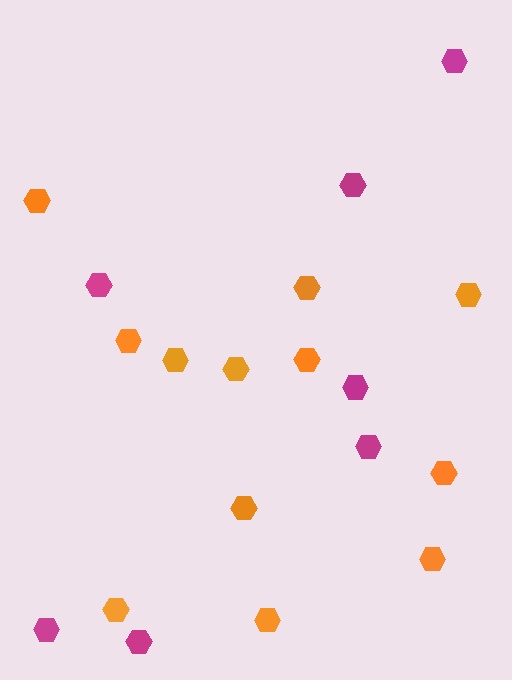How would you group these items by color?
There are 2 groups: one group of magenta hexagons (7) and one group of orange hexagons (12).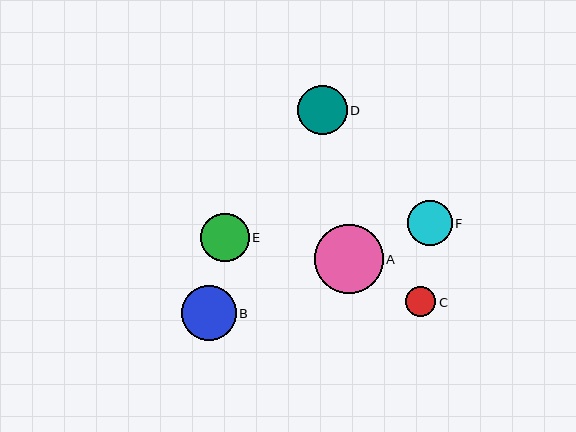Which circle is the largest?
Circle A is the largest with a size of approximately 69 pixels.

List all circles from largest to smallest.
From largest to smallest: A, B, D, E, F, C.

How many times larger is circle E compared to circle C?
Circle E is approximately 1.6 times the size of circle C.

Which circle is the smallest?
Circle C is the smallest with a size of approximately 30 pixels.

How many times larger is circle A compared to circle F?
Circle A is approximately 1.5 times the size of circle F.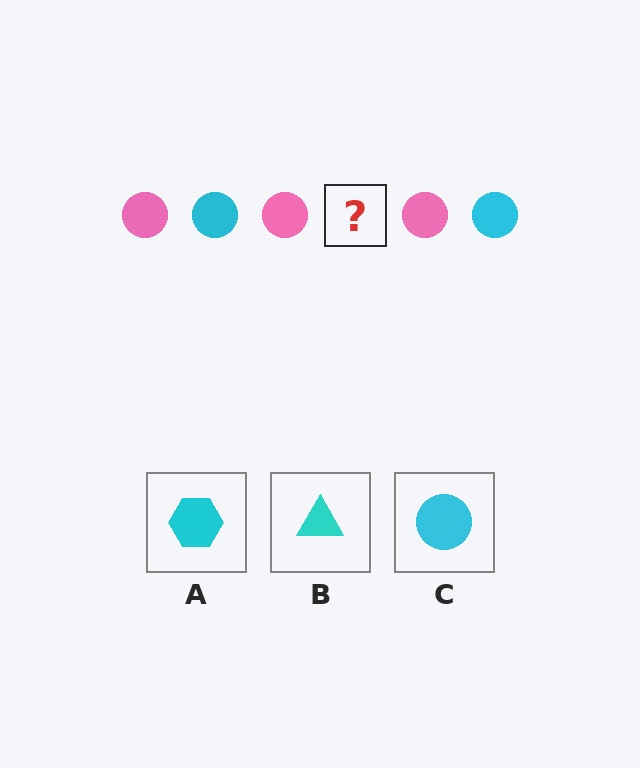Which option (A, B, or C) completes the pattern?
C.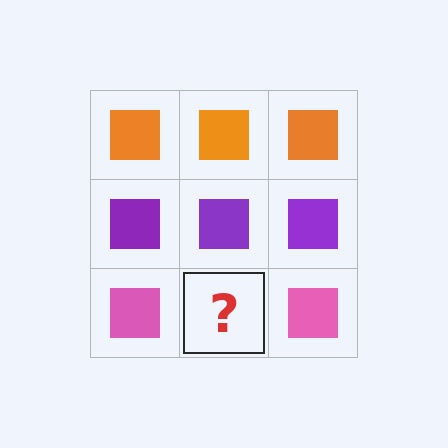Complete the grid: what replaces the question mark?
The question mark should be replaced with a pink square.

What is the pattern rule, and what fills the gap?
The rule is that each row has a consistent color. The gap should be filled with a pink square.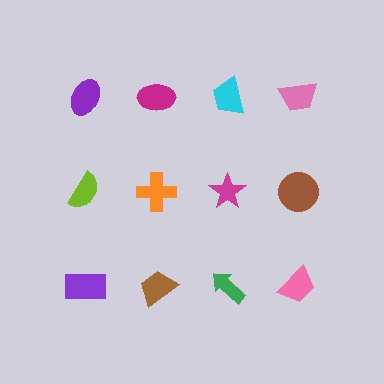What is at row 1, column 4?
A pink trapezoid.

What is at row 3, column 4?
A pink trapezoid.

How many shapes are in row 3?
4 shapes.